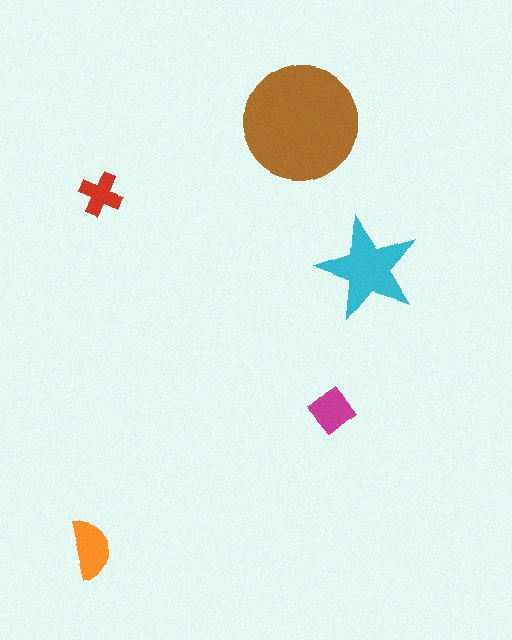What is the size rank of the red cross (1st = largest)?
5th.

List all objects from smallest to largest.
The red cross, the magenta diamond, the orange semicircle, the cyan star, the brown circle.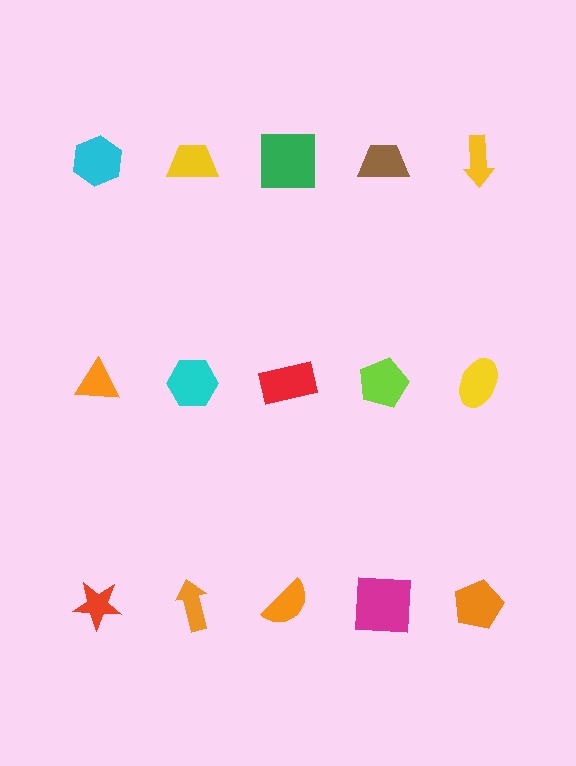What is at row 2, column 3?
A red rectangle.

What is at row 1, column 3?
A green square.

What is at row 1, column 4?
A brown trapezoid.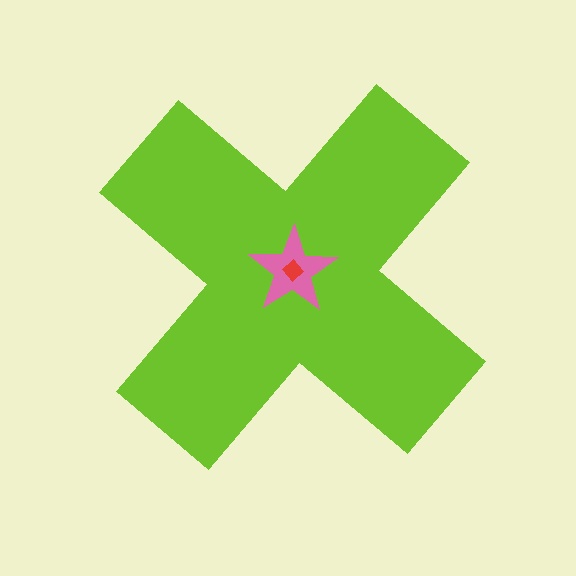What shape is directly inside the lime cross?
The pink star.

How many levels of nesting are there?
3.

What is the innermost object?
The red diamond.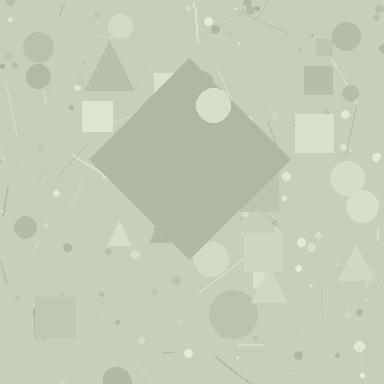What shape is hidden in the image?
A diamond is hidden in the image.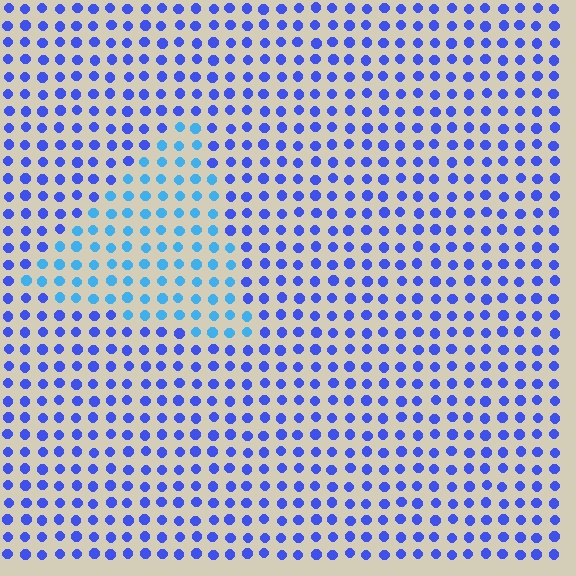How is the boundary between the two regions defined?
The boundary is defined purely by a slight shift in hue (about 33 degrees). Spacing, size, and orientation are identical on both sides.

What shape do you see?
I see a triangle.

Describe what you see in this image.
The image is filled with small blue elements in a uniform arrangement. A triangle-shaped region is visible where the elements are tinted to a slightly different hue, forming a subtle color boundary.